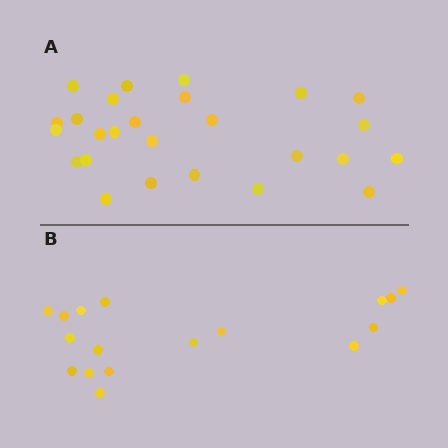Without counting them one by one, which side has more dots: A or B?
Region A (the top region) has more dots.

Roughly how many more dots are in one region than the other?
Region A has roughly 8 or so more dots than region B.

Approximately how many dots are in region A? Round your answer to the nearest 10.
About 30 dots. (The exact count is 26, which rounds to 30.)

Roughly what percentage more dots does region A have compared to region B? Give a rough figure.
About 55% more.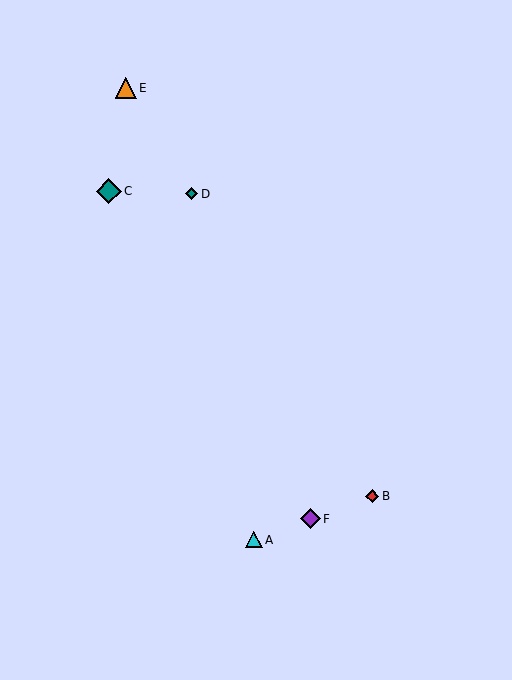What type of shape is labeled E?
Shape E is an orange triangle.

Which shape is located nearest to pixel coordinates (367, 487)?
The red diamond (labeled B) at (372, 496) is nearest to that location.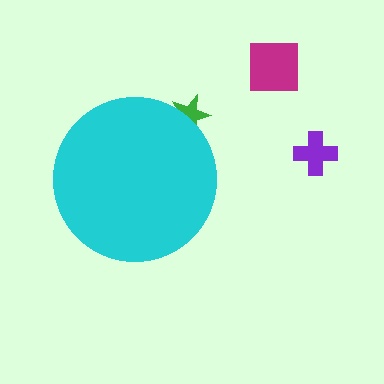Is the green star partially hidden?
Yes, the green star is partially hidden behind the cyan circle.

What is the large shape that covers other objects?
A cyan circle.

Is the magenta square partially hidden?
No, the magenta square is fully visible.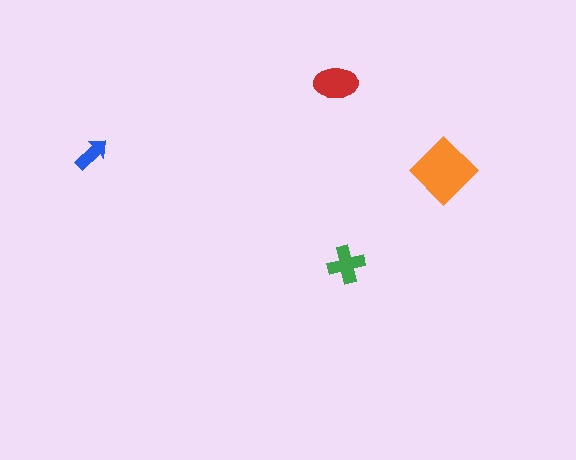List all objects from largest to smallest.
The orange diamond, the red ellipse, the green cross, the blue arrow.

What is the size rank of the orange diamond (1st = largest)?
1st.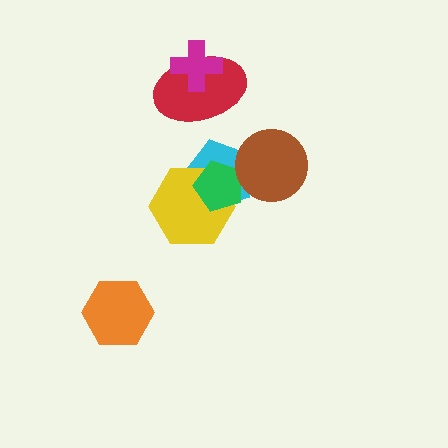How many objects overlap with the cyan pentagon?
3 objects overlap with the cyan pentagon.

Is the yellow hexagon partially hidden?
Yes, it is partially covered by another shape.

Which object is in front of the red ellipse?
The magenta cross is in front of the red ellipse.